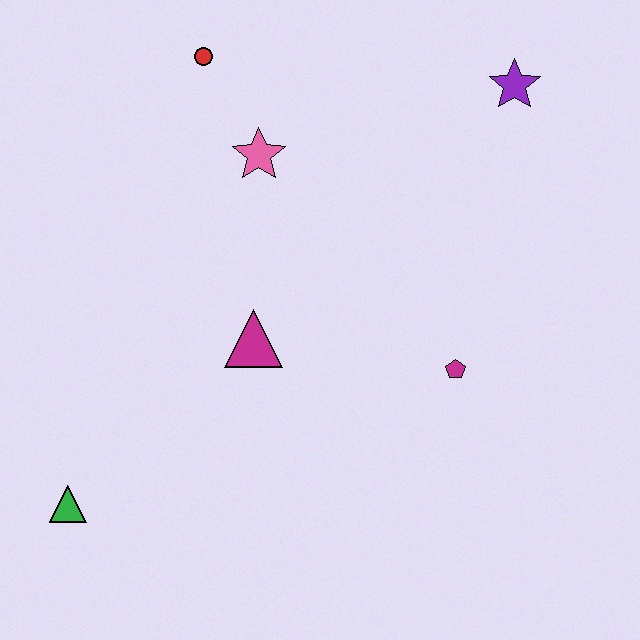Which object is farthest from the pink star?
The green triangle is farthest from the pink star.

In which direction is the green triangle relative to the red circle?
The green triangle is below the red circle.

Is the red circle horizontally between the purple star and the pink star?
No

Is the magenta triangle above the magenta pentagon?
Yes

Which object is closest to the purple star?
The pink star is closest to the purple star.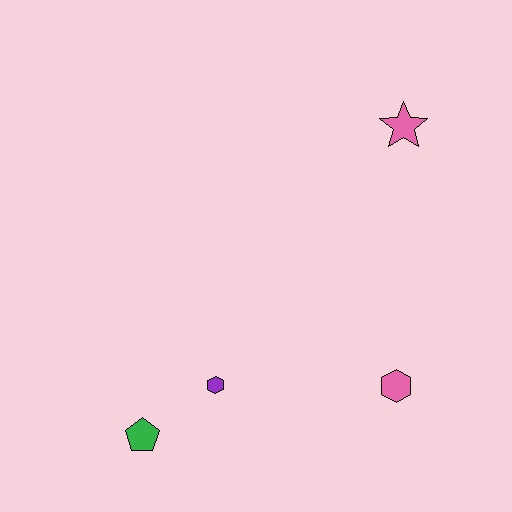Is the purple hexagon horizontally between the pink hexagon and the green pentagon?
Yes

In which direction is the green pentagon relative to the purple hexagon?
The green pentagon is to the left of the purple hexagon.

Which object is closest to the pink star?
The pink hexagon is closest to the pink star.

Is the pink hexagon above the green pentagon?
Yes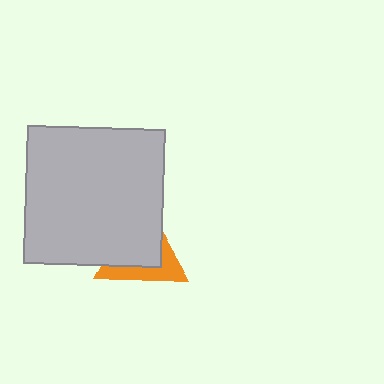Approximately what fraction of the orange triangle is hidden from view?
Roughly 63% of the orange triangle is hidden behind the light gray square.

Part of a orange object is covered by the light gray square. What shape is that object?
It is a triangle.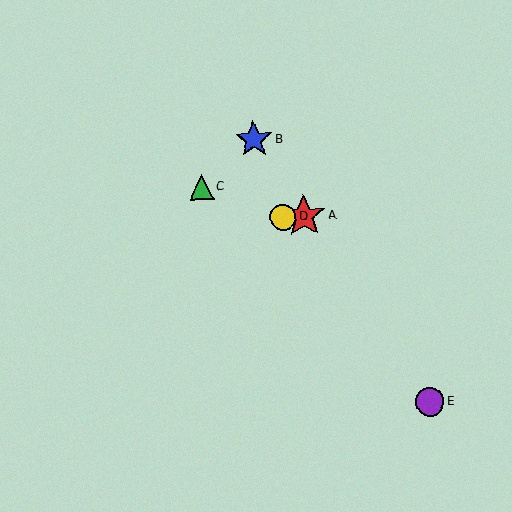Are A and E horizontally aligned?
No, A is at y≈216 and E is at y≈401.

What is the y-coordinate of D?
Object D is at y≈217.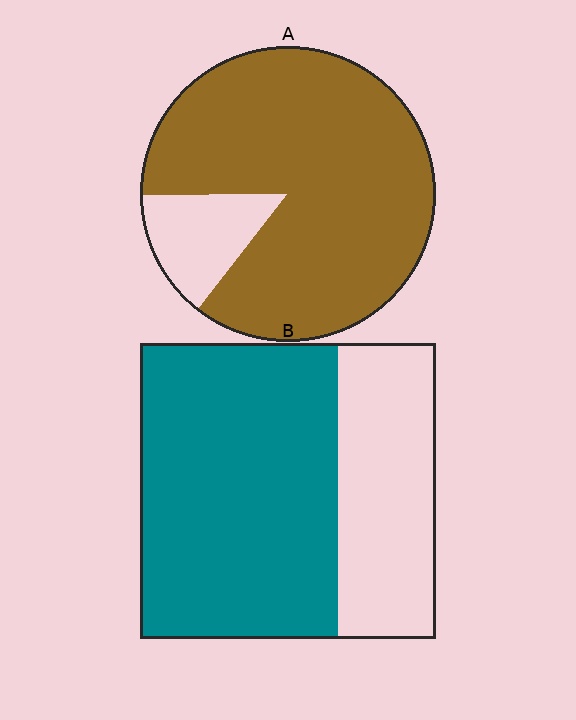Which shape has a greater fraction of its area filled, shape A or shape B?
Shape A.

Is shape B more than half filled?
Yes.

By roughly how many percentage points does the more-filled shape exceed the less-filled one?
By roughly 20 percentage points (A over B).